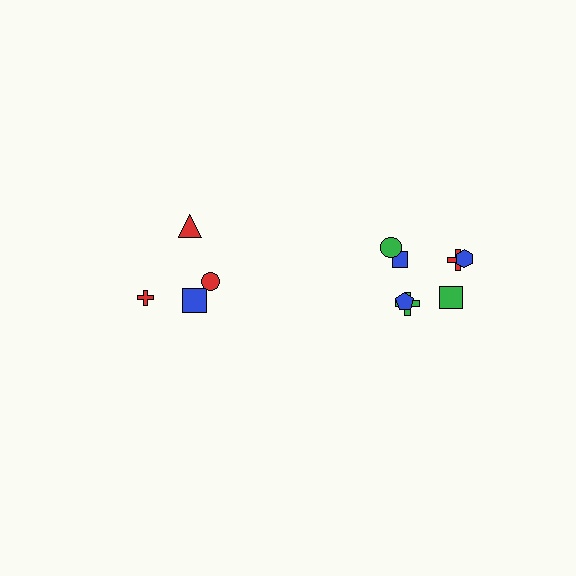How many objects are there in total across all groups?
There are 11 objects.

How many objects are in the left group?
There are 4 objects.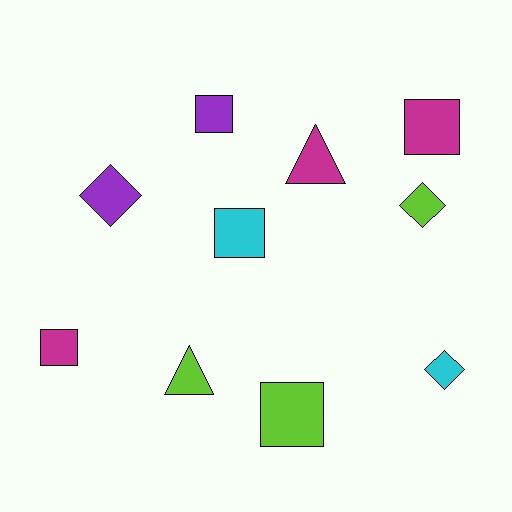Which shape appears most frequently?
Square, with 5 objects.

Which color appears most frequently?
Magenta, with 3 objects.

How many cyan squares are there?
There is 1 cyan square.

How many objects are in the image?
There are 10 objects.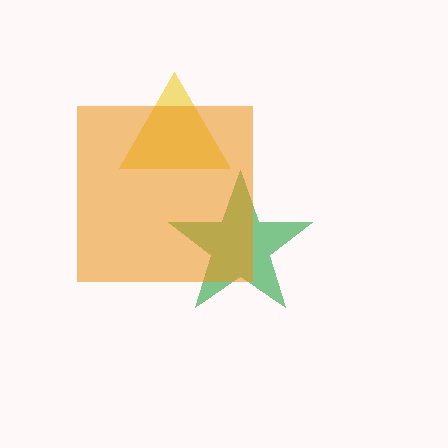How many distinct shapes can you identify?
There are 3 distinct shapes: a green star, a yellow triangle, an orange square.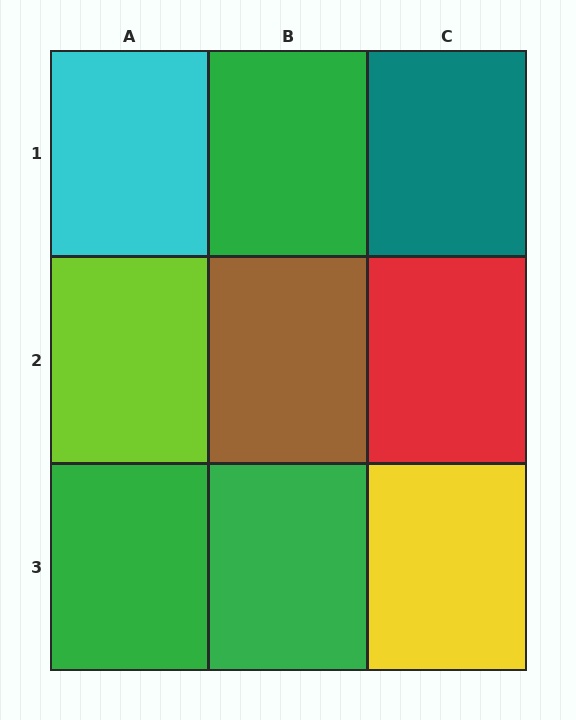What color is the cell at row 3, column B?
Green.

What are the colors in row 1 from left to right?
Cyan, green, teal.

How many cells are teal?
1 cell is teal.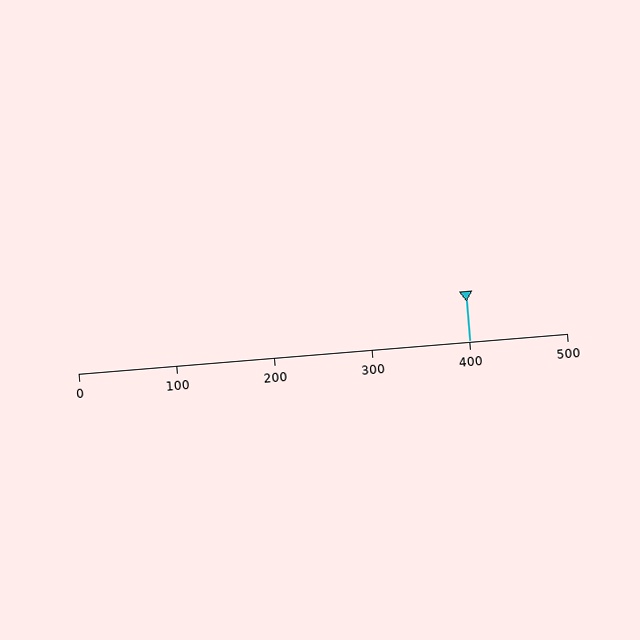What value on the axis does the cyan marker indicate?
The marker indicates approximately 400.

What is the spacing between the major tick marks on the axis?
The major ticks are spaced 100 apart.